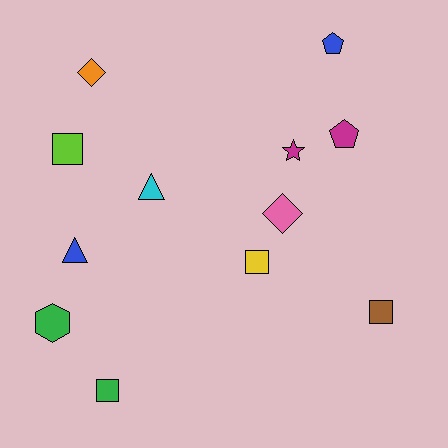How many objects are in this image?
There are 12 objects.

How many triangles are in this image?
There are 2 triangles.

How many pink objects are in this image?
There is 1 pink object.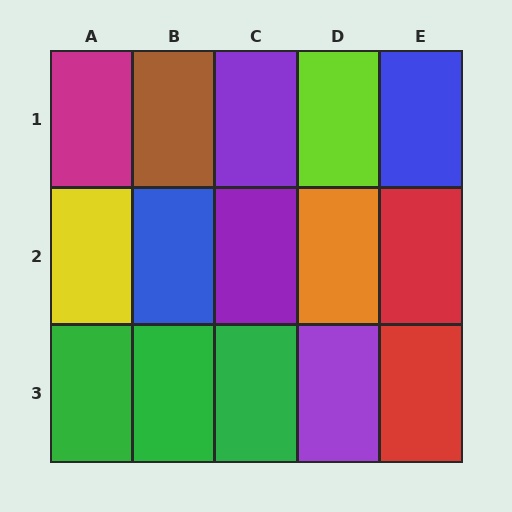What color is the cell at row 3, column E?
Red.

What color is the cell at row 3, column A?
Green.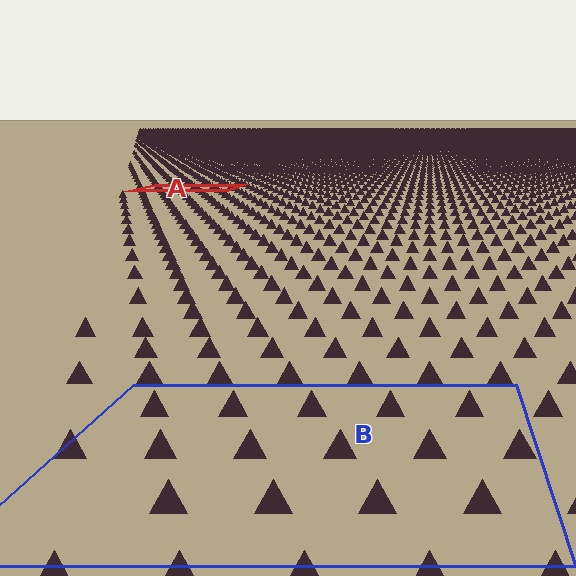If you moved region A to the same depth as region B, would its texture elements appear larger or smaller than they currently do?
They would appear larger. At a closer depth, the same texture elements are projected at a bigger on-screen size.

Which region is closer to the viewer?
Region B is closer. The texture elements there are larger and more spread out.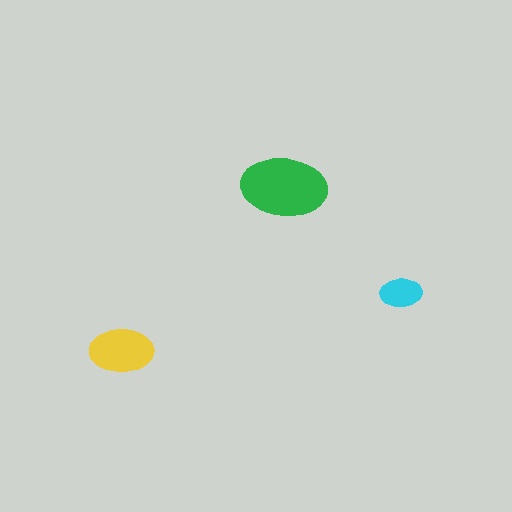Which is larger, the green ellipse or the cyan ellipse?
The green one.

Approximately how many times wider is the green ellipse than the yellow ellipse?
About 1.5 times wider.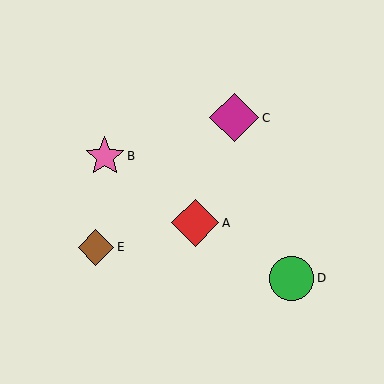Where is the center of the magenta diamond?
The center of the magenta diamond is at (234, 118).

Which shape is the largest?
The magenta diamond (labeled C) is the largest.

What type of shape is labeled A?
Shape A is a red diamond.